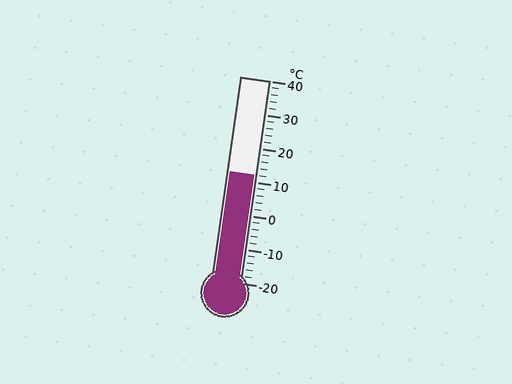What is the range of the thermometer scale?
The thermometer scale ranges from -20°C to 40°C.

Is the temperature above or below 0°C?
The temperature is above 0°C.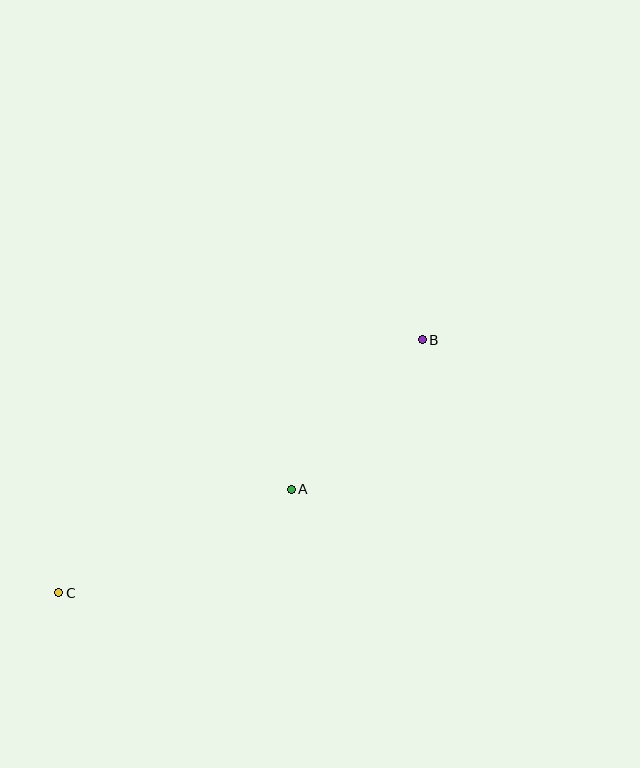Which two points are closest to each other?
Points A and B are closest to each other.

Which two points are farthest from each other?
Points B and C are farthest from each other.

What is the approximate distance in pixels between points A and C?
The distance between A and C is approximately 255 pixels.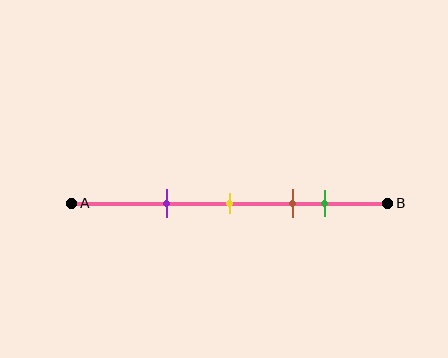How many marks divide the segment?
There are 4 marks dividing the segment.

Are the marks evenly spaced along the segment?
No, the marks are not evenly spaced.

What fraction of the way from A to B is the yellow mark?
The yellow mark is approximately 50% (0.5) of the way from A to B.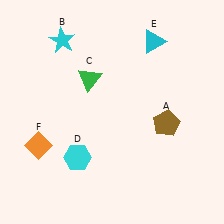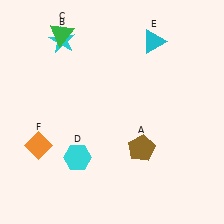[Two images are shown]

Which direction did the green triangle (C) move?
The green triangle (C) moved up.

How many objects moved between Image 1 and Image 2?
2 objects moved between the two images.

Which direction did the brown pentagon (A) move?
The brown pentagon (A) moved left.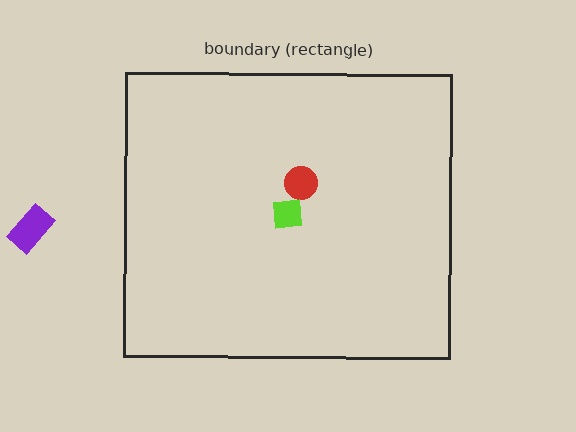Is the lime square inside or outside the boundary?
Inside.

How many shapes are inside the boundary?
2 inside, 1 outside.